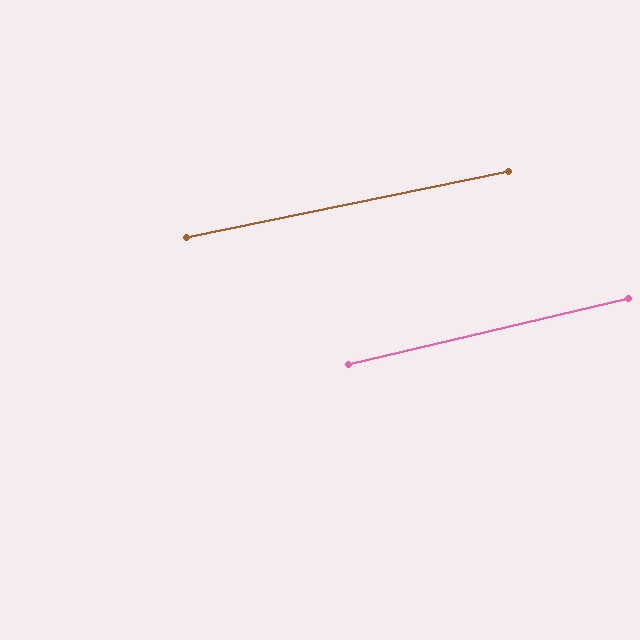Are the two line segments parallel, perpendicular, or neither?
Parallel — their directions differ by only 1.7°.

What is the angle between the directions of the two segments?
Approximately 2 degrees.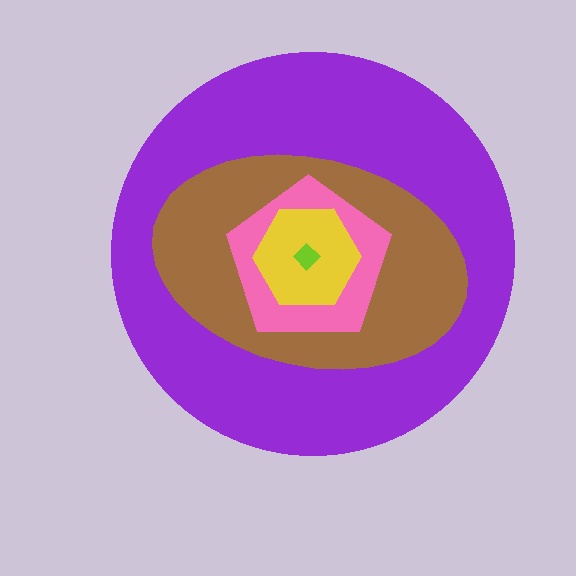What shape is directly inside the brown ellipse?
The pink pentagon.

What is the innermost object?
The lime diamond.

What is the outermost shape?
The purple circle.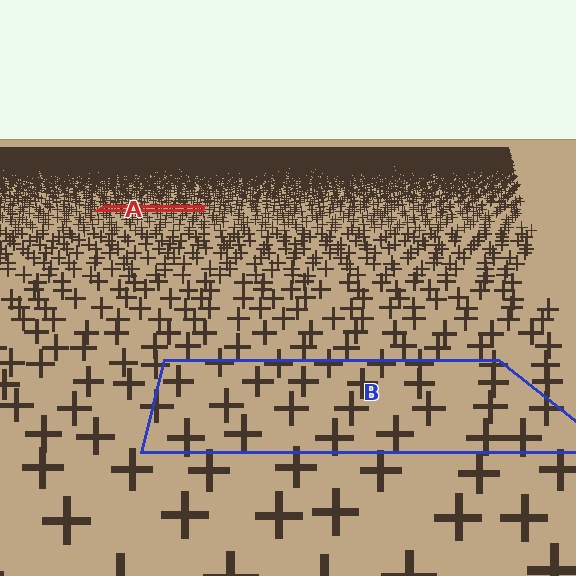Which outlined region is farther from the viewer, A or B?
Region A is farther from the viewer — the texture elements inside it appear smaller and more densely packed.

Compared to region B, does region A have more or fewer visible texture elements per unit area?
Region A has more texture elements per unit area — they are packed more densely because it is farther away.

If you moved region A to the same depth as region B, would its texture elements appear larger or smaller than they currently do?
They would appear larger. At a closer depth, the same texture elements are projected at a bigger on-screen size.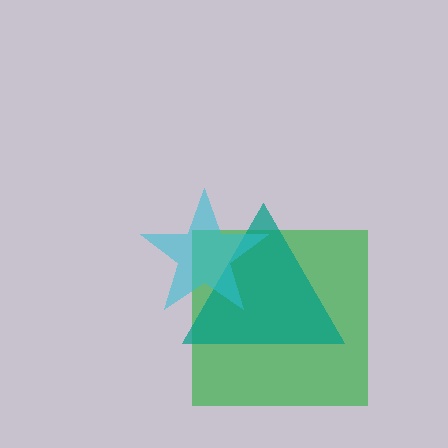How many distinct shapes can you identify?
There are 3 distinct shapes: a green square, a teal triangle, a cyan star.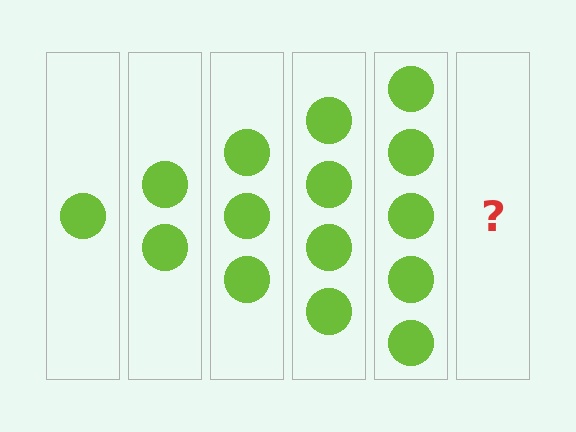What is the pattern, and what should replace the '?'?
The pattern is that each step adds one more circle. The '?' should be 6 circles.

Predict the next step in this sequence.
The next step is 6 circles.